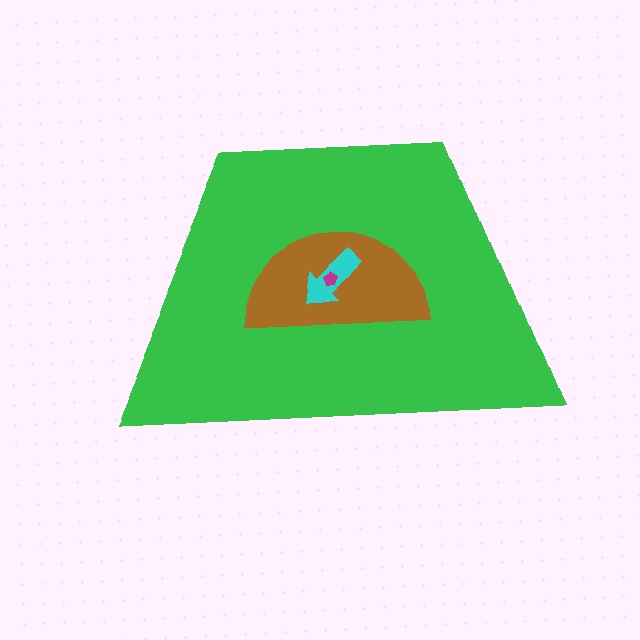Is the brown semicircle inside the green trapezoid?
Yes.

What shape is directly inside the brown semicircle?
The cyan arrow.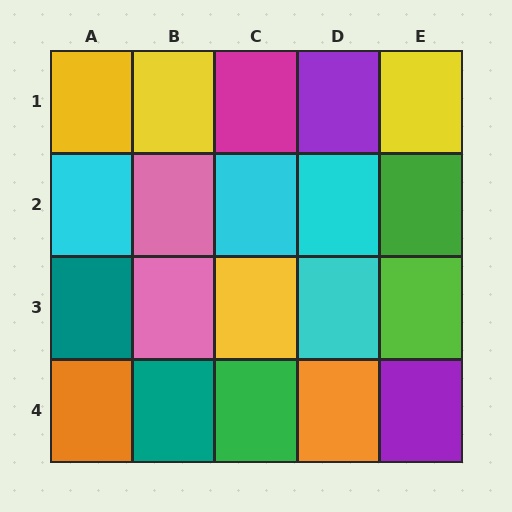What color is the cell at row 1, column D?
Purple.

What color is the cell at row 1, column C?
Magenta.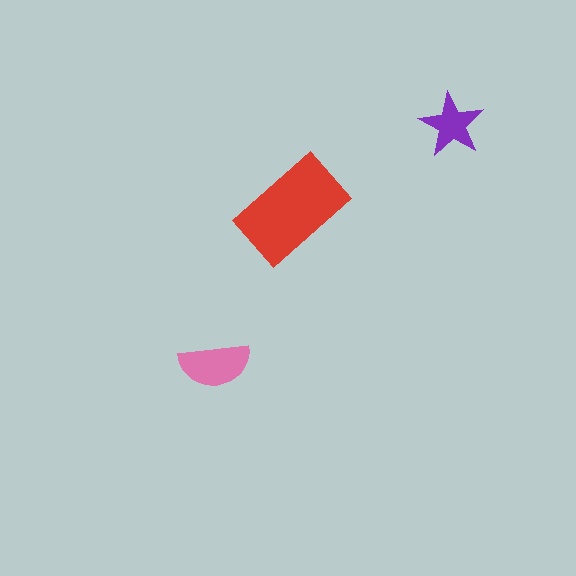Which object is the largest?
The red rectangle.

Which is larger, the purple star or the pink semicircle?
The pink semicircle.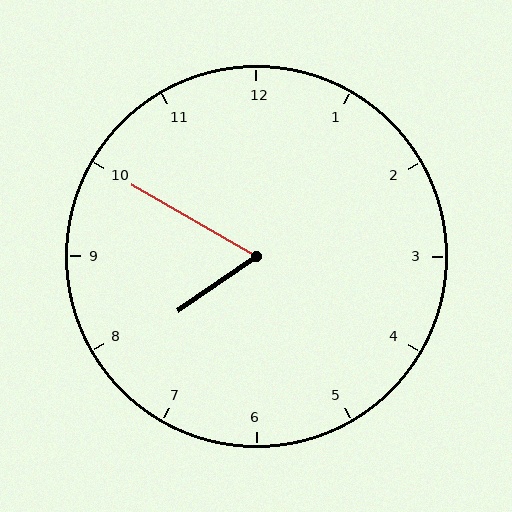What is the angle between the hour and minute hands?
Approximately 65 degrees.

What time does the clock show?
7:50.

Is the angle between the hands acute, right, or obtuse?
It is acute.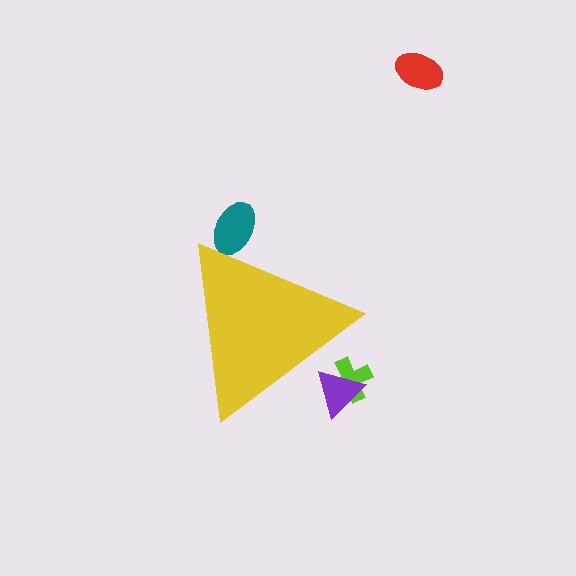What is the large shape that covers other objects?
A yellow triangle.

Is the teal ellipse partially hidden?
Yes, the teal ellipse is partially hidden behind the yellow triangle.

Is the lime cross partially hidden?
Yes, the lime cross is partially hidden behind the yellow triangle.